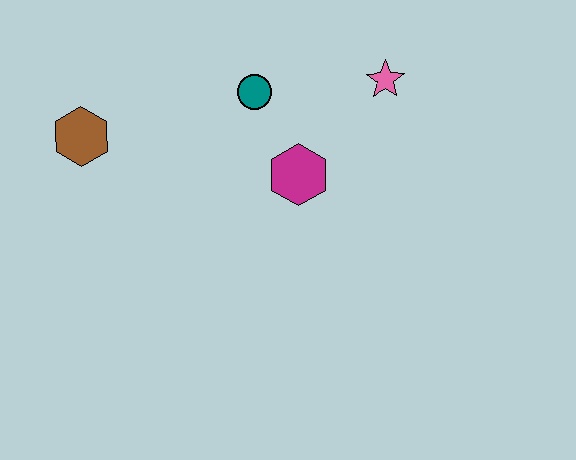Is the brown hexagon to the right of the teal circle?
No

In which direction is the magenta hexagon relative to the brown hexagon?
The magenta hexagon is to the right of the brown hexagon.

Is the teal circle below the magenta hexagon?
No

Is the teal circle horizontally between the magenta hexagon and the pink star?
No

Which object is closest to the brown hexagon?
The teal circle is closest to the brown hexagon.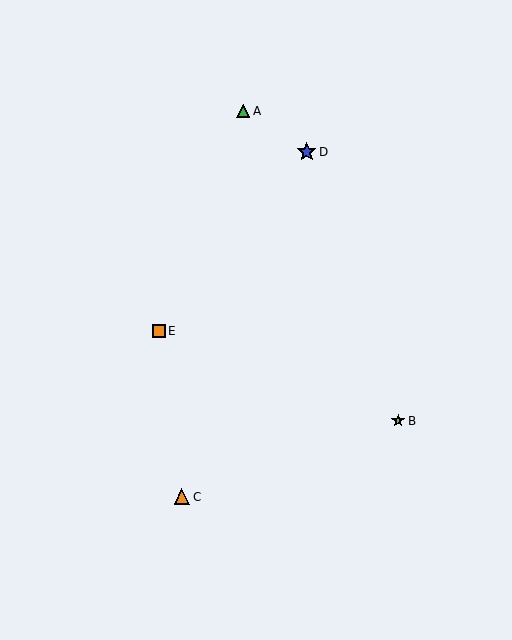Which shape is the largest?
The blue star (labeled D) is the largest.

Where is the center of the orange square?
The center of the orange square is at (159, 331).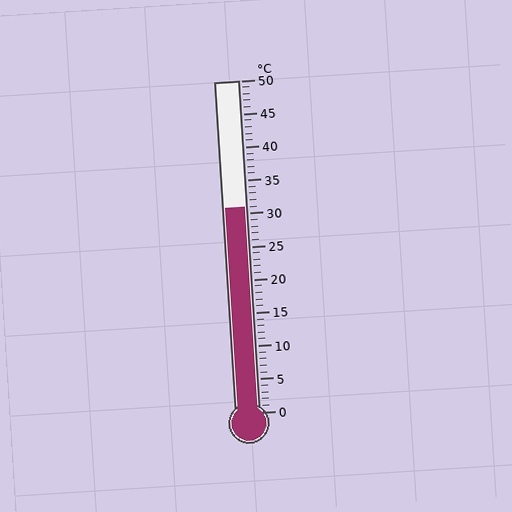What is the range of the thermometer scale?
The thermometer scale ranges from 0°C to 50°C.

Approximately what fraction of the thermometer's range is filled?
The thermometer is filled to approximately 60% of its range.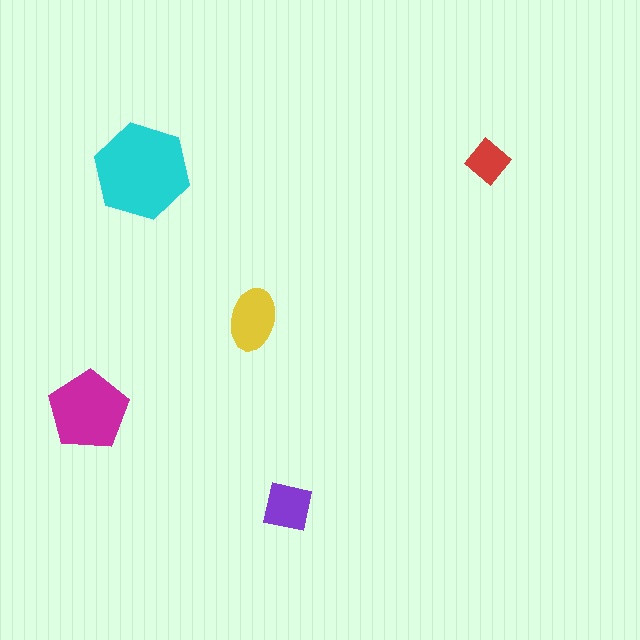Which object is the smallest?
The red diamond.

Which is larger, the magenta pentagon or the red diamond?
The magenta pentagon.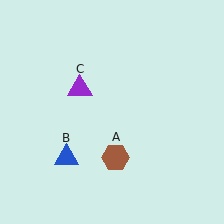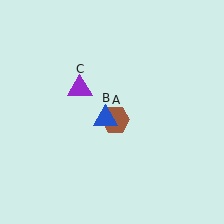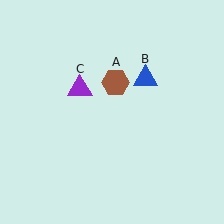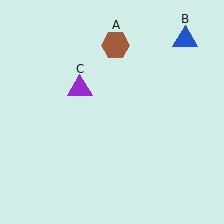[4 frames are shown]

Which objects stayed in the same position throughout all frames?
Purple triangle (object C) remained stationary.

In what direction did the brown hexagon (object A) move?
The brown hexagon (object A) moved up.